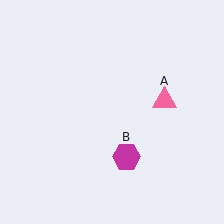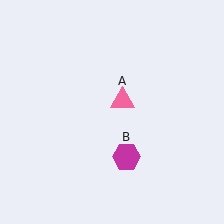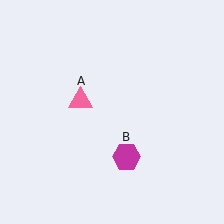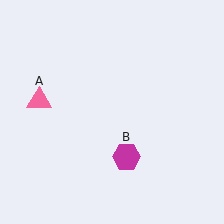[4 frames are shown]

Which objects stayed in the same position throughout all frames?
Magenta hexagon (object B) remained stationary.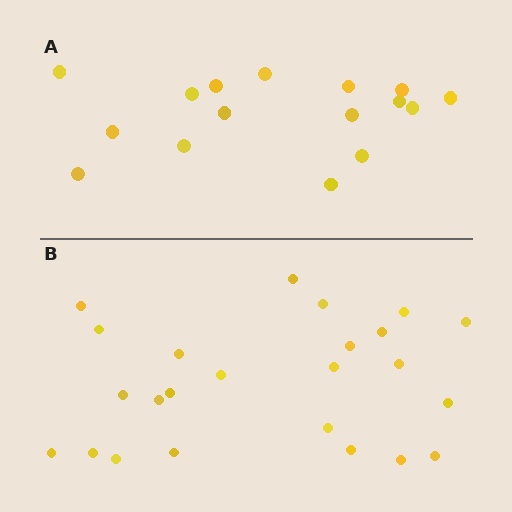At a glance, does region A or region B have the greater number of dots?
Region B (the bottom region) has more dots.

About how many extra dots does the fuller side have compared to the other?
Region B has roughly 8 or so more dots than region A.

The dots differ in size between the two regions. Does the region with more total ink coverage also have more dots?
No. Region A has more total ink coverage because its dots are larger, but region B actually contains more individual dots. Total area can be misleading — the number of items is what matters here.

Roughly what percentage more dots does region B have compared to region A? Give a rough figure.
About 50% more.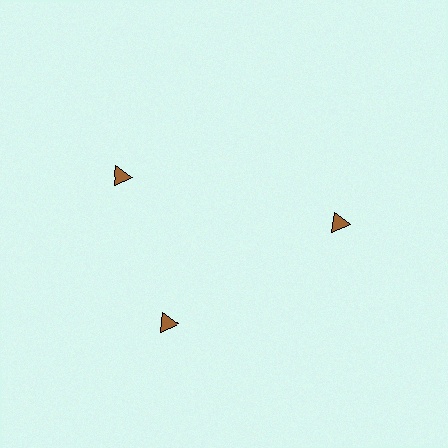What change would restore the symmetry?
The symmetry would be restored by rotating it back into even spacing with its neighbors so that all 3 triangles sit at equal angles and equal distance from the center.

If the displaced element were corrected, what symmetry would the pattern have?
It would have 3-fold rotational symmetry — the pattern would map onto itself every 120 degrees.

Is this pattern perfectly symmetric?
No. The 3 brown triangles are arranged in a ring, but one element near the 11 o'clock position is rotated out of alignment along the ring, breaking the 3-fold rotational symmetry.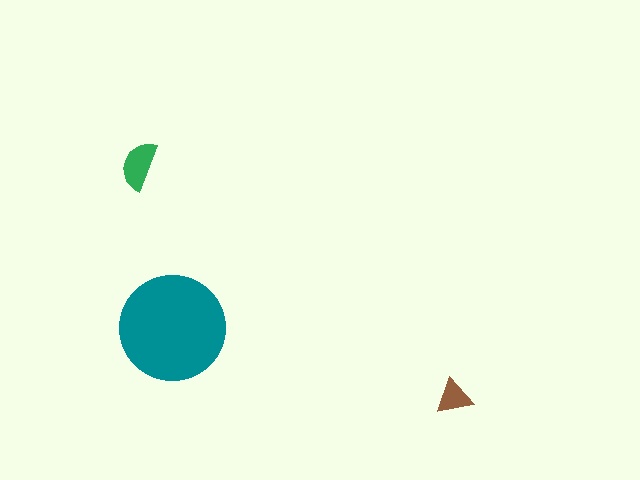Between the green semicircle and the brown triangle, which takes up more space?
The green semicircle.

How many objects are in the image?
There are 3 objects in the image.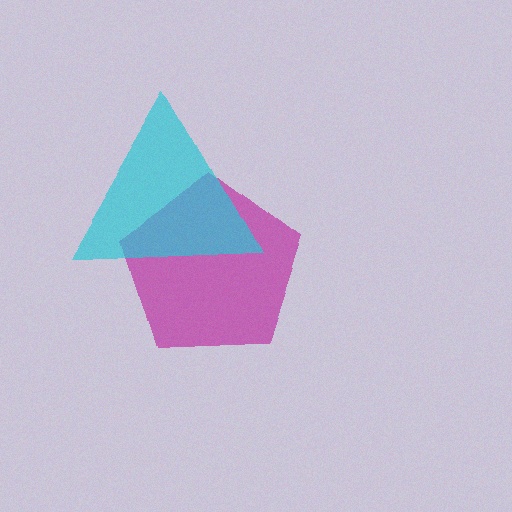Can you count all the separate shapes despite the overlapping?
Yes, there are 2 separate shapes.